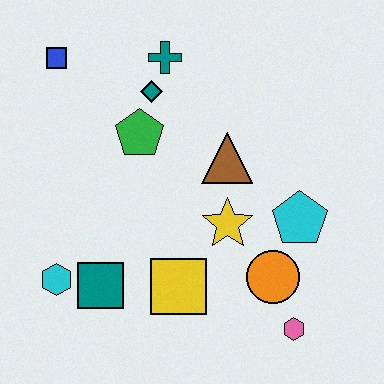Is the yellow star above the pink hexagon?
Yes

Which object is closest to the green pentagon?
The teal diamond is closest to the green pentagon.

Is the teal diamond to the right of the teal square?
Yes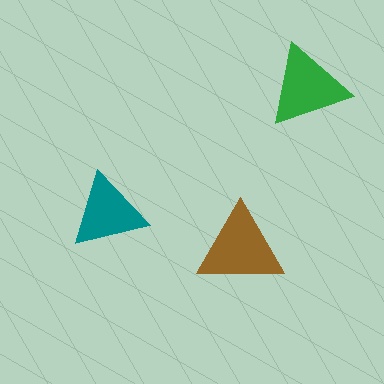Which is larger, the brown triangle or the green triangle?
The brown one.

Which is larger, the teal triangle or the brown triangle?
The brown one.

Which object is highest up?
The green triangle is topmost.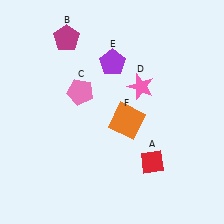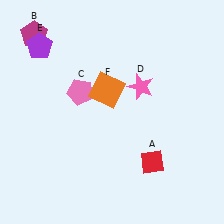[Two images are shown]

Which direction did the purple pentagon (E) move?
The purple pentagon (E) moved left.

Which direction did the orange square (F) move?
The orange square (F) moved up.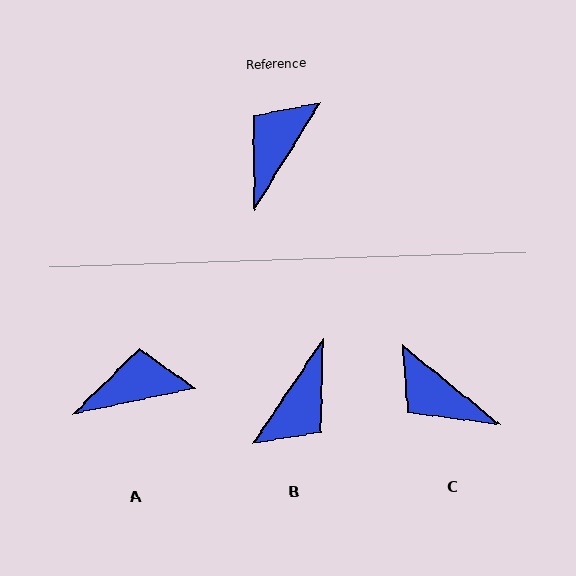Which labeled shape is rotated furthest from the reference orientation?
B, about 178 degrees away.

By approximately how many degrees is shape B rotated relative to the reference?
Approximately 178 degrees counter-clockwise.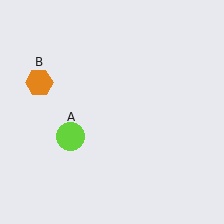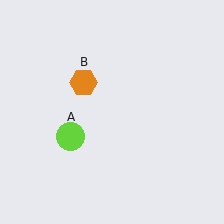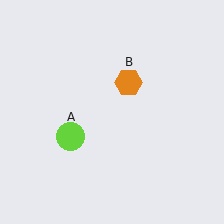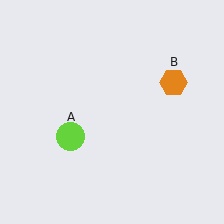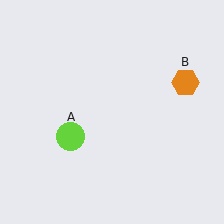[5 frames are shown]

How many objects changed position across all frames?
1 object changed position: orange hexagon (object B).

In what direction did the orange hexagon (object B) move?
The orange hexagon (object B) moved right.